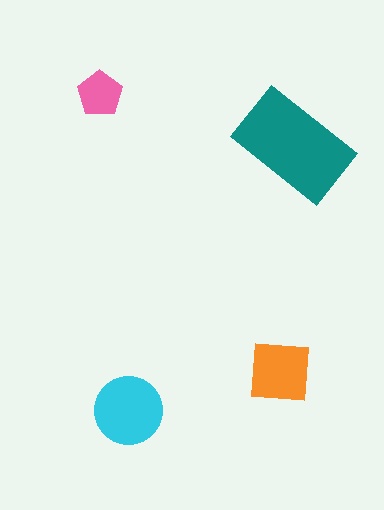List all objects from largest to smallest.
The teal rectangle, the cyan circle, the orange square, the pink pentagon.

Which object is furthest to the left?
The pink pentagon is leftmost.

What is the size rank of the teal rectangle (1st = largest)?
1st.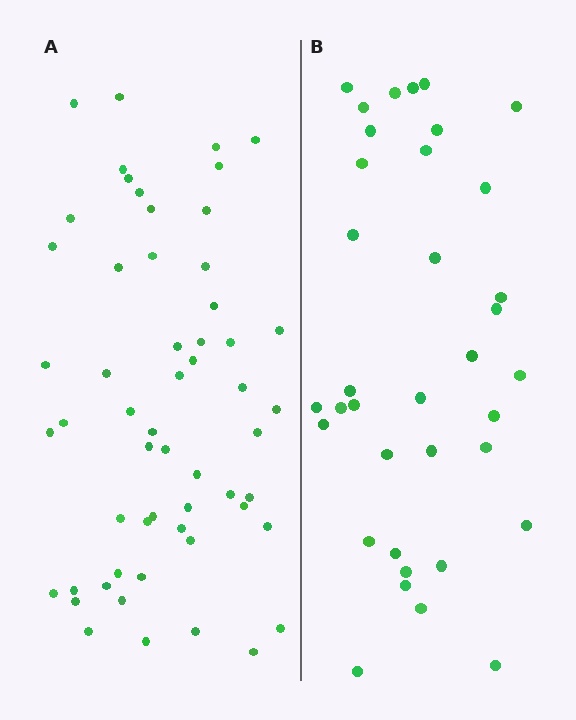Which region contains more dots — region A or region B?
Region A (the left region) has more dots.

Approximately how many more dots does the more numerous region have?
Region A has approximately 20 more dots than region B.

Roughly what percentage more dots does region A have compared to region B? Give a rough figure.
About 55% more.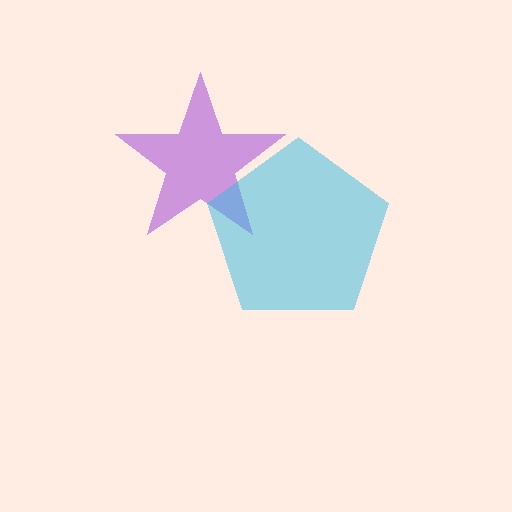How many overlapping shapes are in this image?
There are 2 overlapping shapes in the image.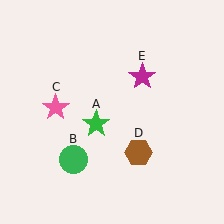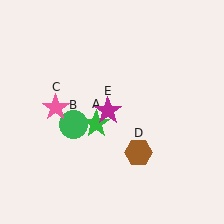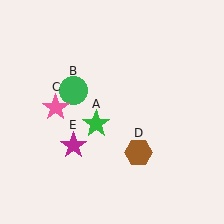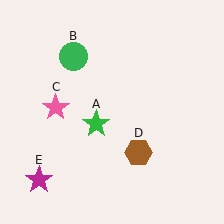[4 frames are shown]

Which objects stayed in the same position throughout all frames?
Green star (object A) and pink star (object C) and brown hexagon (object D) remained stationary.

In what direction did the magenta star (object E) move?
The magenta star (object E) moved down and to the left.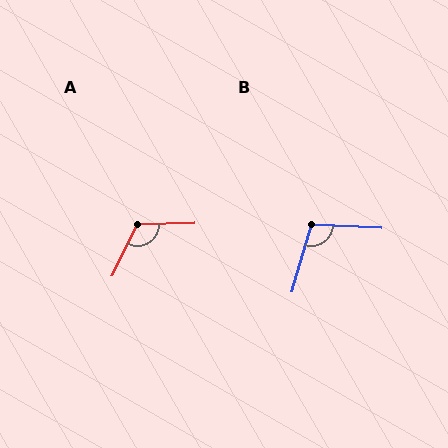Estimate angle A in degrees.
Approximately 118 degrees.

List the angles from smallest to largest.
B (103°), A (118°).